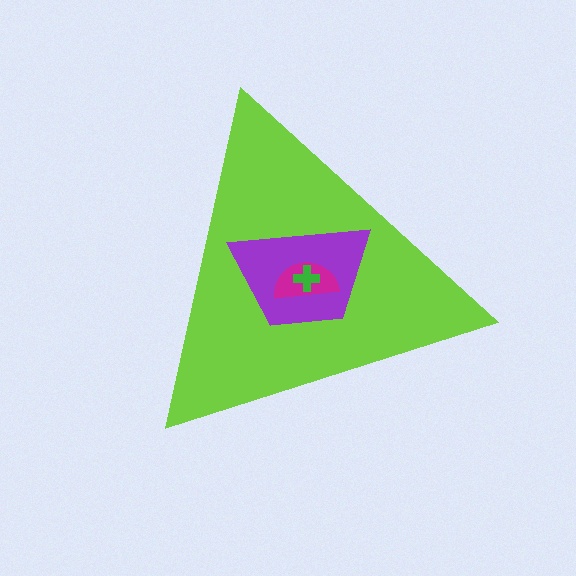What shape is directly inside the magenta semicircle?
The green cross.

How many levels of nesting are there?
4.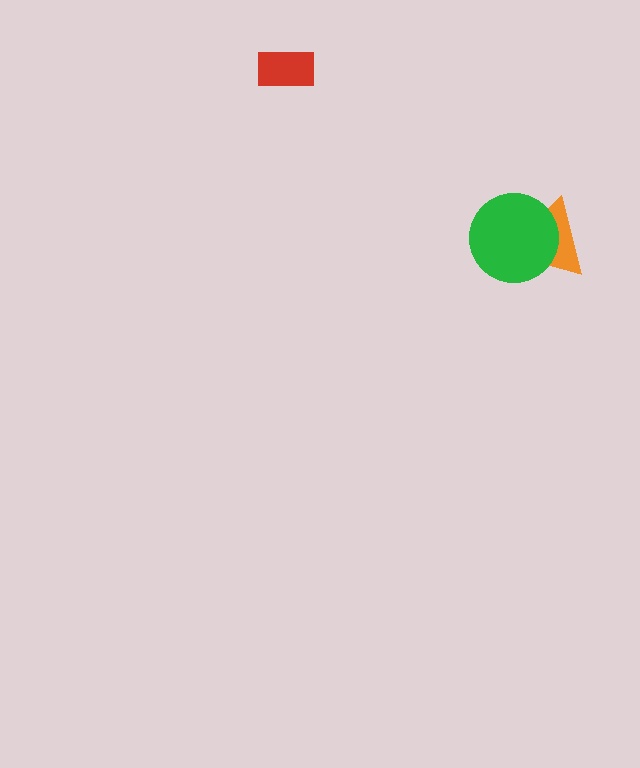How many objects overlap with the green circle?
1 object overlaps with the green circle.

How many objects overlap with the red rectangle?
0 objects overlap with the red rectangle.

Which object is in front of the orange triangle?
The green circle is in front of the orange triangle.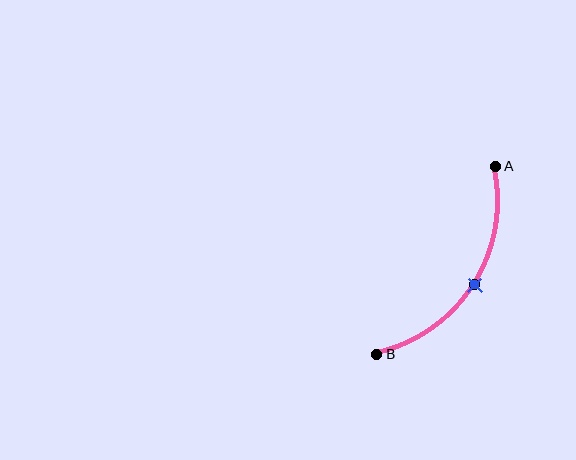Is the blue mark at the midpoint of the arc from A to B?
Yes. The blue mark lies on the arc at equal arc-length from both A and B — it is the arc midpoint.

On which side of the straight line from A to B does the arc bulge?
The arc bulges to the right of the straight line connecting A and B.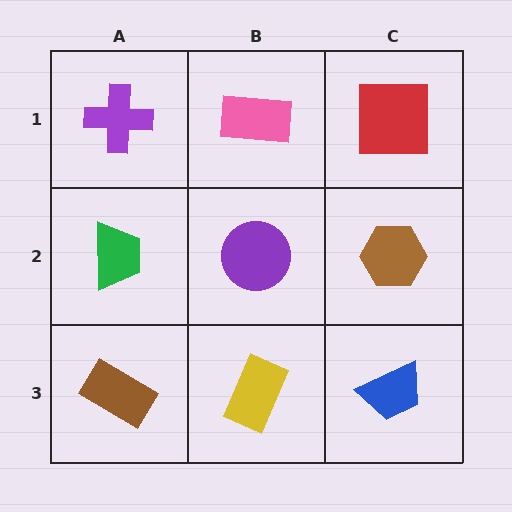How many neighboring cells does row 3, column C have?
2.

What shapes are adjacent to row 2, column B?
A pink rectangle (row 1, column B), a yellow rectangle (row 3, column B), a green trapezoid (row 2, column A), a brown hexagon (row 2, column C).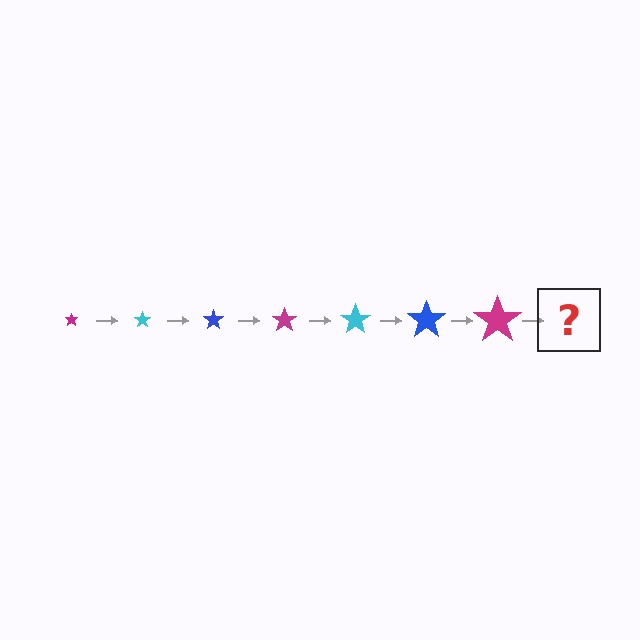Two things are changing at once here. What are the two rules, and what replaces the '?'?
The two rules are that the star grows larger each step and the color cycles through magenta, cyan, and blue. The '?' should be a cyan star, larger than the previous one.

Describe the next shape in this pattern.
It should be a cyan star, larger than the previous one.